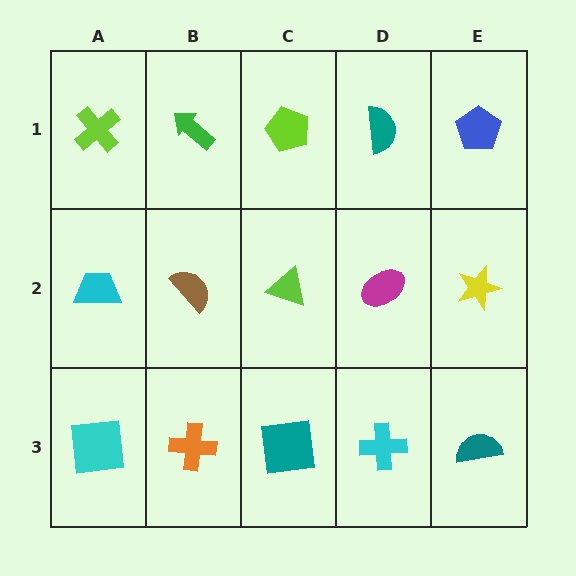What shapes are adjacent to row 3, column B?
A brown semicircle (row 2, column B), a cyan square (row 3, column A), a teal square (row 3, column C).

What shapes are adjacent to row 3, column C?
A lime triangle (row 2, column C), an orange cross (row 3, column B), a cyan cross (row 3, column D).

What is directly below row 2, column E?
A teal semicircle.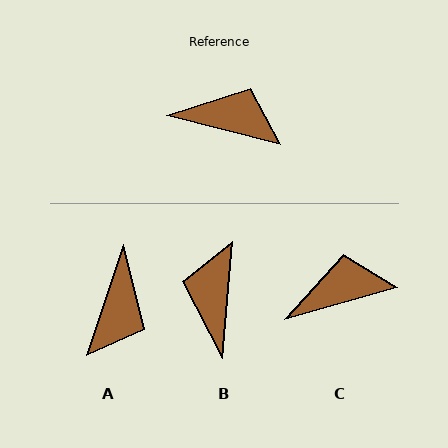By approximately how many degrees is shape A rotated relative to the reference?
Approximately 94 degrees clockwise.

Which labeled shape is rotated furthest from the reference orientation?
B, about 100 degrees away.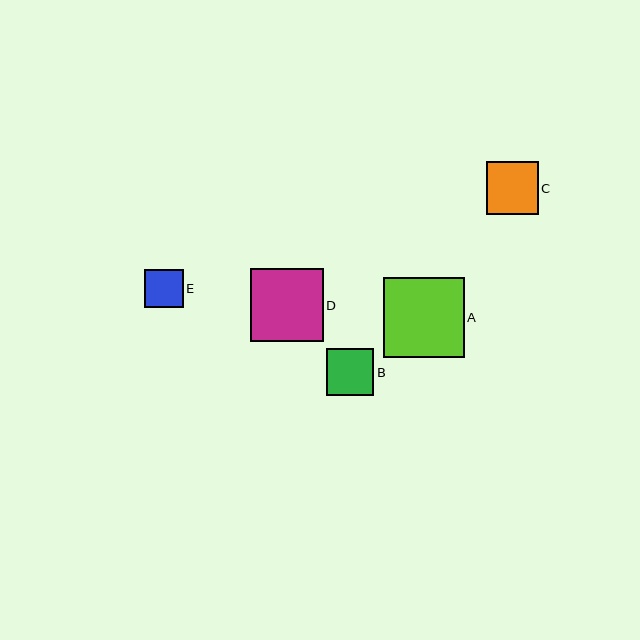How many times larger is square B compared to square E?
Square B is approximately 1.2 times the size of square E.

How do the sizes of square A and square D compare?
Square A and square D are approximately the same size.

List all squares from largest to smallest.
From largest to smallest: A, D, C, B, E.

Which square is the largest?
Square A is the largest with a size of approximately 80 pixels.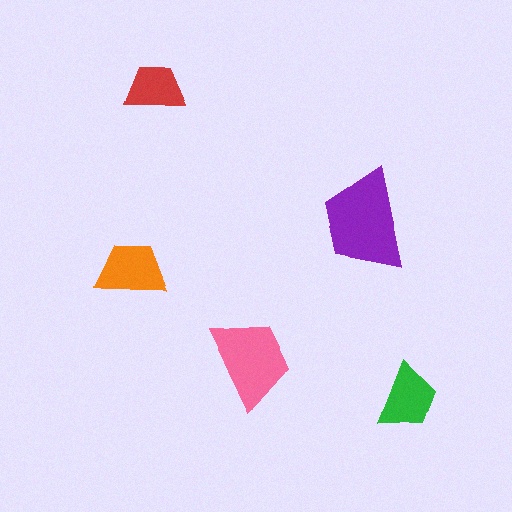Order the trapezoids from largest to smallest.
the purple one, the pink one, the orange one, the green one, the red one.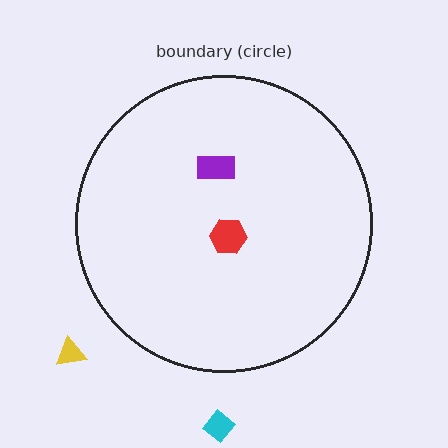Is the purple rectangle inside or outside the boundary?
Inside.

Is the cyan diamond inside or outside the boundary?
Outside.